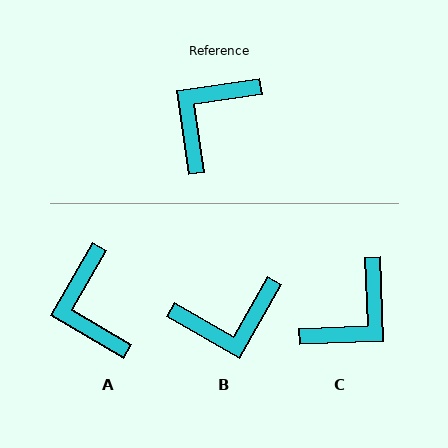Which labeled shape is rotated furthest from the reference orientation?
C, about 174 degrees away.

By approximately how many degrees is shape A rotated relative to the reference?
Approximately 51 degrees counter-clockwise.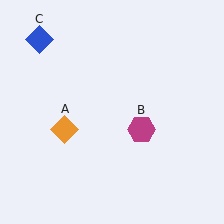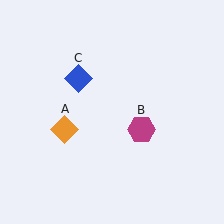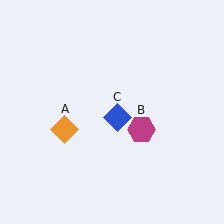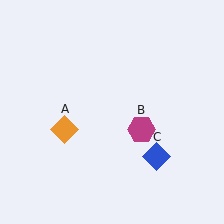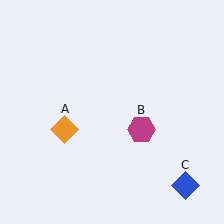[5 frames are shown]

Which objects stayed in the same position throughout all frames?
Orange diamond (object A) and magenta hexagon (object B) remained stationary.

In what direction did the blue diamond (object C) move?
The blue diamond (object C) moved down and to the right.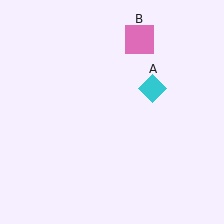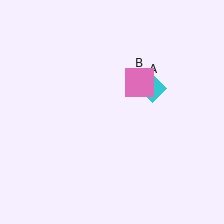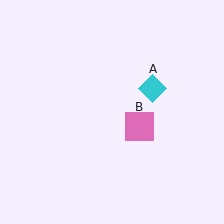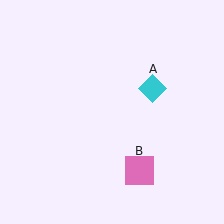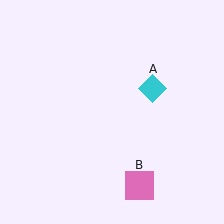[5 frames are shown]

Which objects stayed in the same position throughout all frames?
Cyan diamond (object A) remained stationary.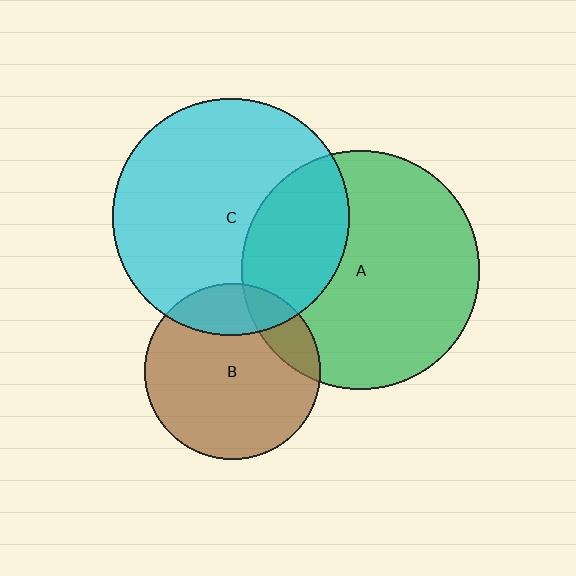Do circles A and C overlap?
Yes.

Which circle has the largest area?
Circle A (green).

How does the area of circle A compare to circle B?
Approximately 1.8 times.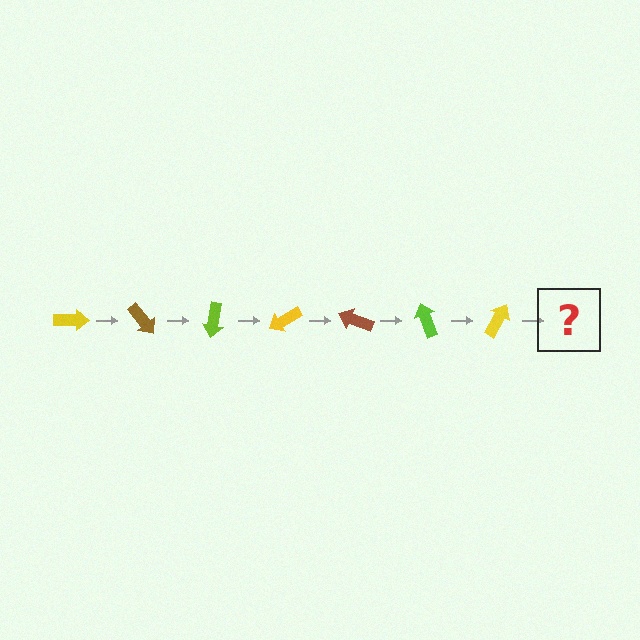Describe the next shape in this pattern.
It should be a brown arrow, rotated 350 degrees from the start.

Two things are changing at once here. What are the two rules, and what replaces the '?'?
The two rules are that it rotates 50 degrees each step and the color cycles through yellow, brown, and lime. The '?' should be a brown arrow, rotated 350 degrees from the start.